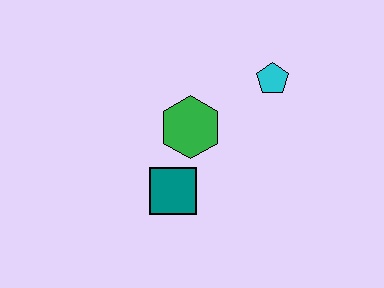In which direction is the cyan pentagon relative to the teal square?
The cyan pentagon is above the teal square.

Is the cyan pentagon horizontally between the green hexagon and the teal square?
No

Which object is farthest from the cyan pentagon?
The teal square is farthest from the cyan pentagon.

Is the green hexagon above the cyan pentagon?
No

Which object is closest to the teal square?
The green hexagon is closest to the teal square.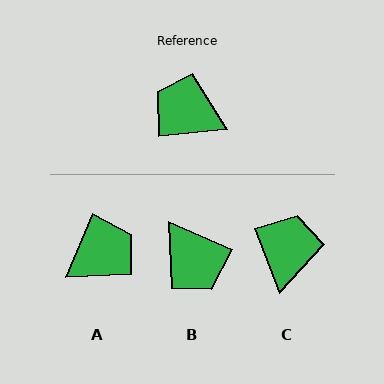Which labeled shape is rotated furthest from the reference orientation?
B, about 151 degrees away.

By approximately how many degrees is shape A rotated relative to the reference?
Approximately 119 degrees clockwise.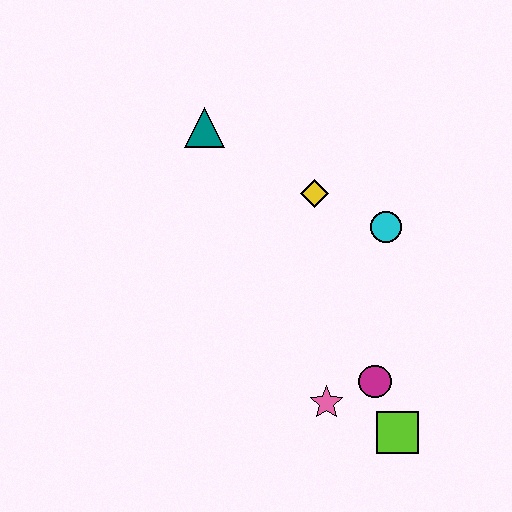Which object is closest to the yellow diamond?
The cyan circle is closest to the yellow diamond.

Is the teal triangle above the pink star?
Yes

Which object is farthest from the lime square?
The teal triangle is farthest from the lime square.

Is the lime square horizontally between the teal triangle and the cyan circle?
No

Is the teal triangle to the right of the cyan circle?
No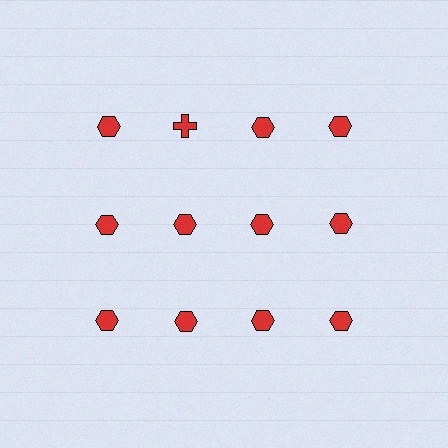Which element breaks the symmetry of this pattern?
The red cross in the top row, second from left column breaks the symmetry. All other shapes are red hexagons.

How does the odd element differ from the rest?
It has a different shape: cross instead of hexagon.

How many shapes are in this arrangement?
There are 12 shapes arranged in a grid pattern.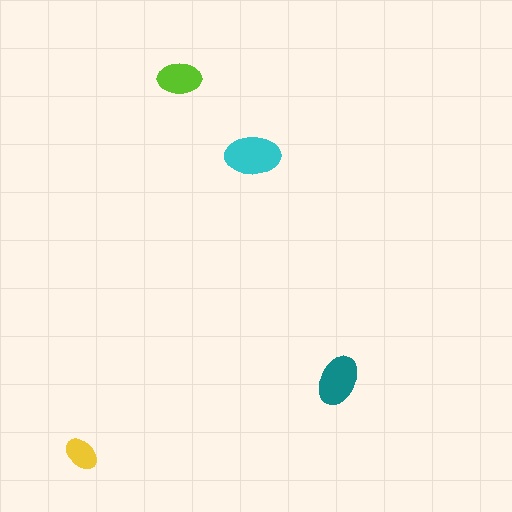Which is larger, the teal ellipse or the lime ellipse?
The teal one.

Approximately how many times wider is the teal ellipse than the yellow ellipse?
About 1.5 times wider.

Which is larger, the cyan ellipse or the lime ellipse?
The cyan one.